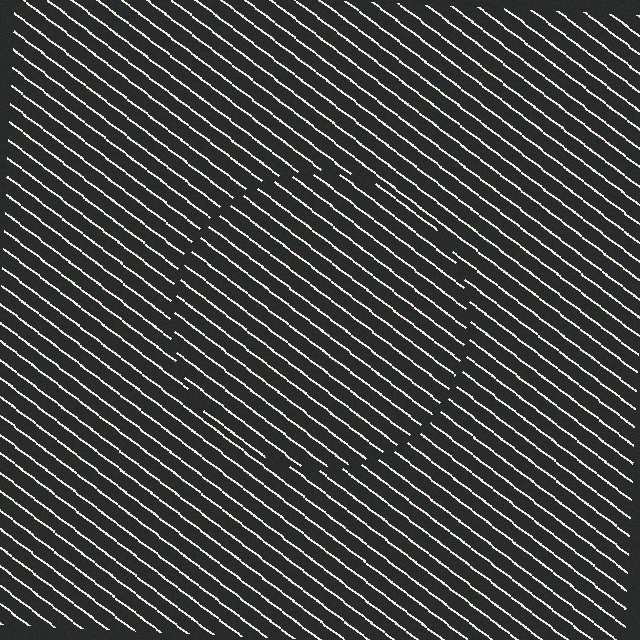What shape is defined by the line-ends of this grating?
An illusory circle. The interior of the shape contains the same grating, shifted by half a period — the contour is defined by the phase discontinuity where line-ends from the inner and outer gratings abut.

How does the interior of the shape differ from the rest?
The interior of the shape contains the same grating, shifted by half a period — the contour is defined by the phase discontinuity where line-ends from the inner and outer gratings abut.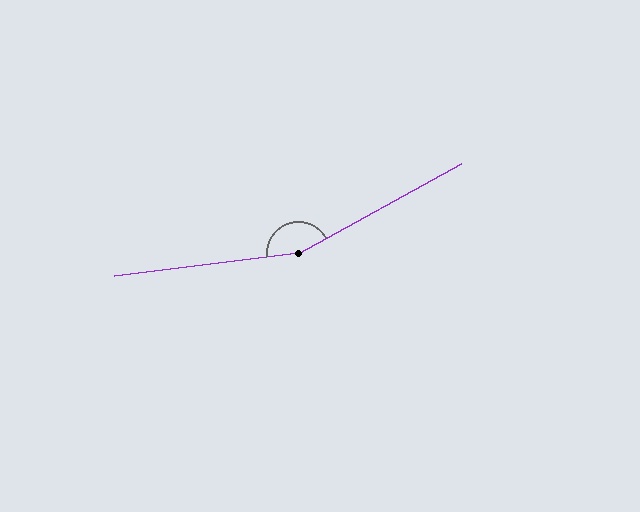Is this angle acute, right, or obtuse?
It is obtuse.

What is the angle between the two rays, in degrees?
Approximately 158 degrees.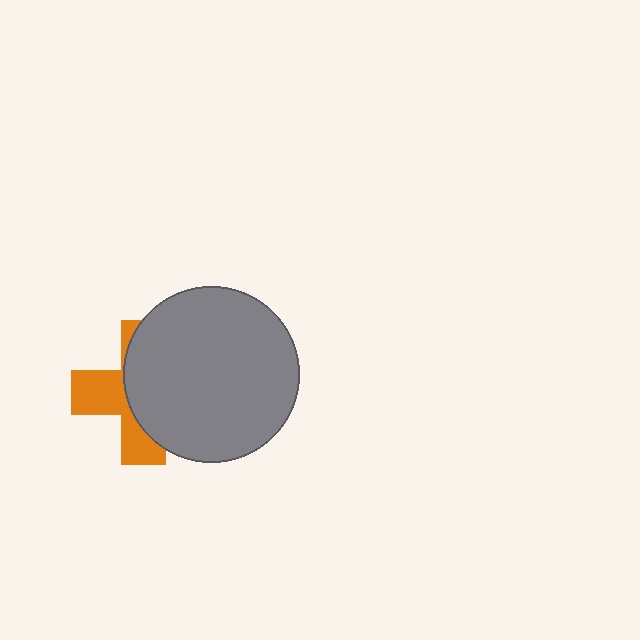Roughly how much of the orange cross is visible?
A small part of it is visible (roughly 41%).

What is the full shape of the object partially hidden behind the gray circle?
The partially hidden object is an orange cross.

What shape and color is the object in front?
The object in front is a gray circle.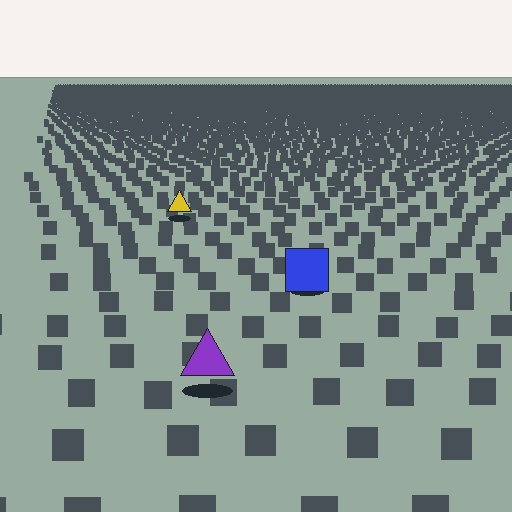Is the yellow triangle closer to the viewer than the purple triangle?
No. The purple triangle is closer — you can tell from the texture gradient: the ground texture is coarser near it.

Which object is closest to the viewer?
The purple triangle is closest. The texture marks near it are larger and more spread out.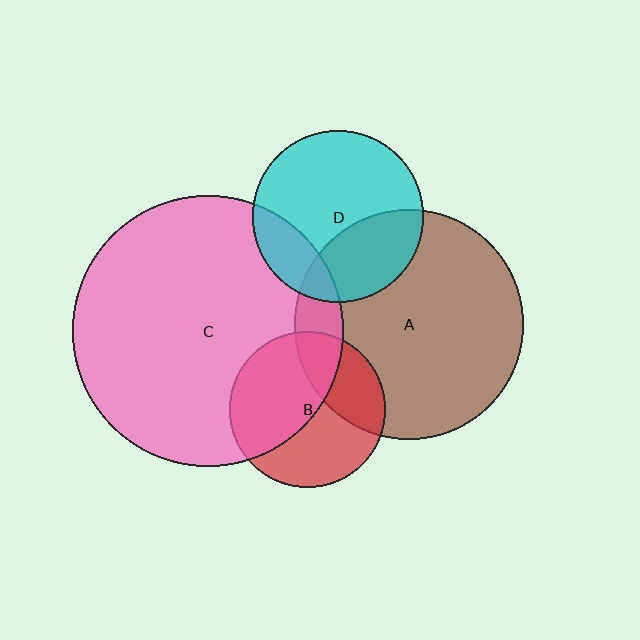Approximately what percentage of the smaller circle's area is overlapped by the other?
Approximately 30%.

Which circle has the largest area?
Circle C (pink).